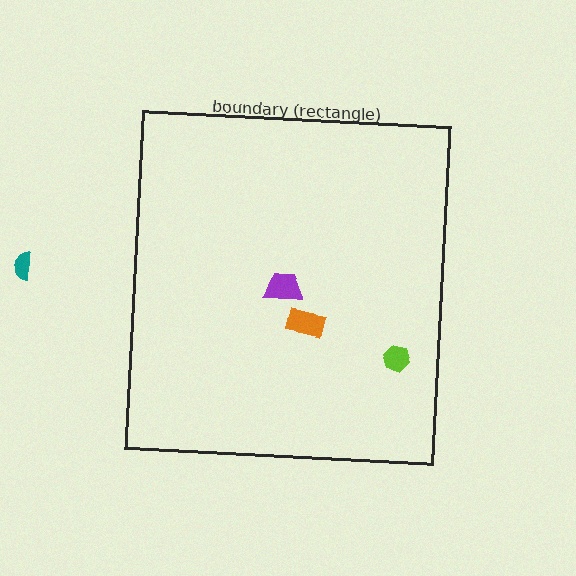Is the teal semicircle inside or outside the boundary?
Outside.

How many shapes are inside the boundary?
3 inside, 1 outside.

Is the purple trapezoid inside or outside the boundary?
Inside.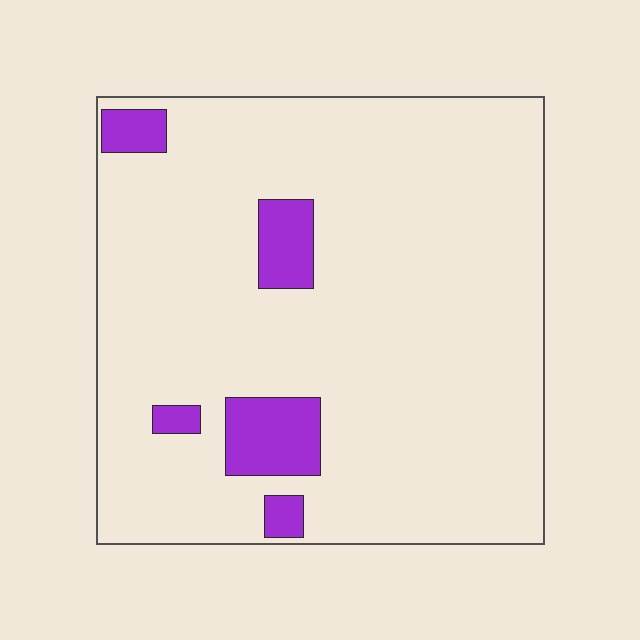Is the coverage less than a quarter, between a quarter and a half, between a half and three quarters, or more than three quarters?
Less than a quarter.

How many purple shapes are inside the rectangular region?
5.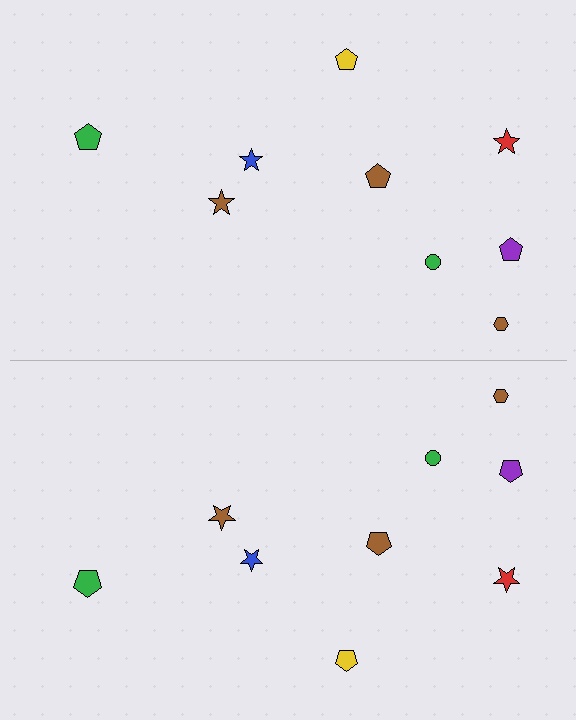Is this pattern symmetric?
Yes, this pattern has bilateral (reflection) symmetry.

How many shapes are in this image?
There are 18 shapes in this image.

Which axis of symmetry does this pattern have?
The pattern has a horizontal axis of symmetry running through the center of the image.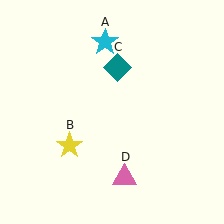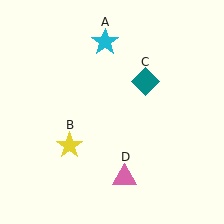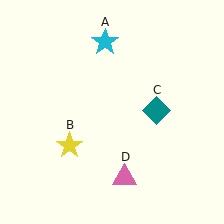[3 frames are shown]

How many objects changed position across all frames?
1 object changed position: teal diamond (object C).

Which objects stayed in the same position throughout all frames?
Cyan star (object A) and yellow star (object B) and pink triangle (object D) remained stationary.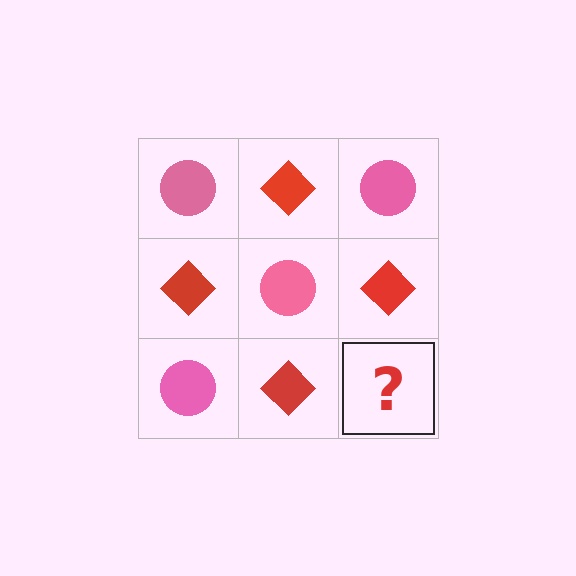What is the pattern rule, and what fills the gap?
The rule is that it alternates pink circle and red diamond in a checkerboard pattern. The gap should be filled with a pink circle.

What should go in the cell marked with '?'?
The missing cell should contain a pink circle.